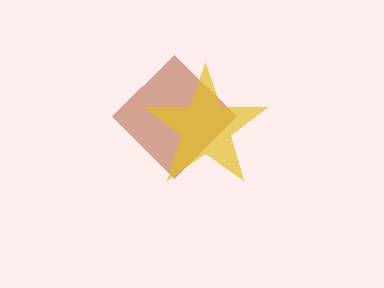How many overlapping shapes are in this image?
There are 2 overlapping shapes in the image.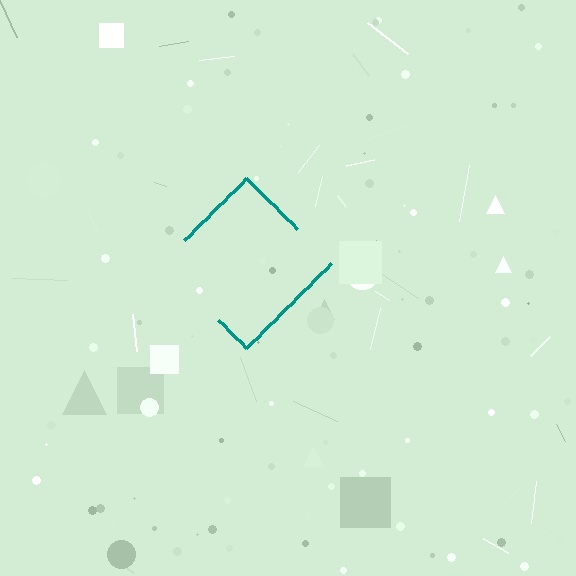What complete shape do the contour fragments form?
The contour fragments form a diamond.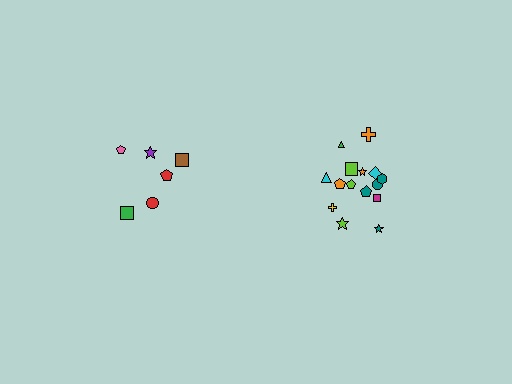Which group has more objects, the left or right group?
The right group.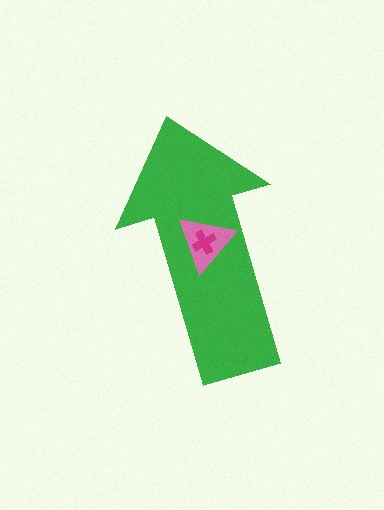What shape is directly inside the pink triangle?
The magenta cross.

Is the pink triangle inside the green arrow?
Yes.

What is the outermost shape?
The green arrow.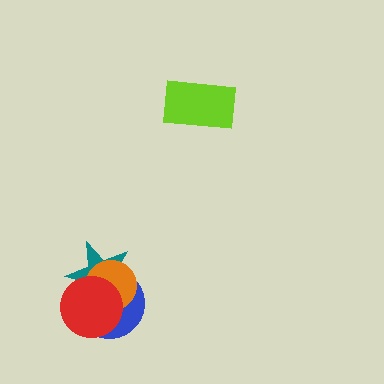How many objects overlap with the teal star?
3 objects overlap with the teal star.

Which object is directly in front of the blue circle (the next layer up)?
The teal star is directly in front of the blue circle.